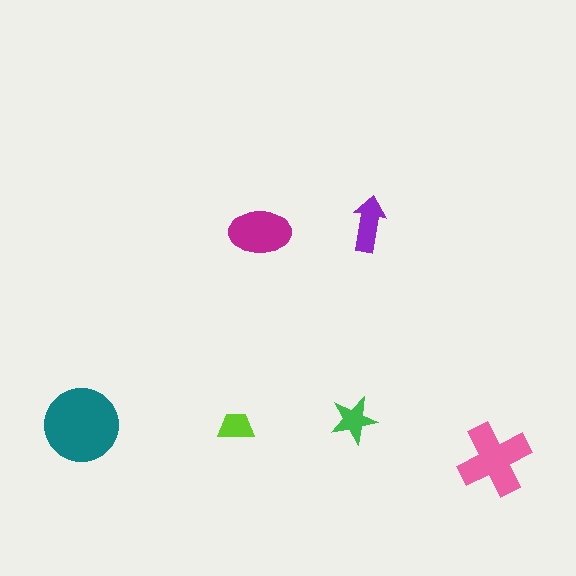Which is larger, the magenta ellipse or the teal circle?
The teal circle.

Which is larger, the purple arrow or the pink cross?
The pink cross.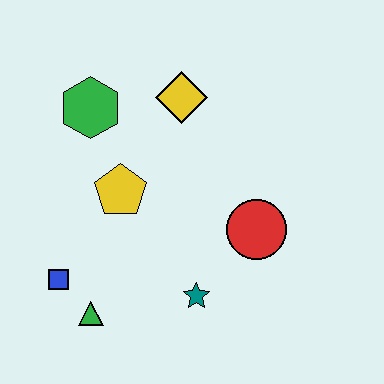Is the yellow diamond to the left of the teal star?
Yes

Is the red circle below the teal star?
No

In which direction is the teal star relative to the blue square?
The teal star is to the right of the blue square.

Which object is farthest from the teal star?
The green hexagon is farthest from the teal star.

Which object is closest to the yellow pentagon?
The green hexagon is closest to the yellow pentagon.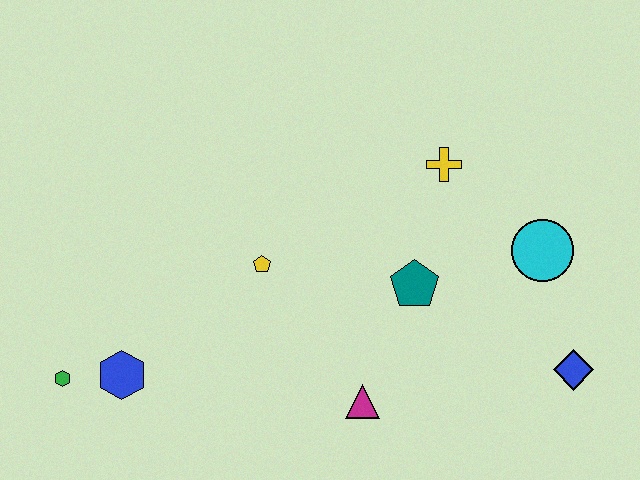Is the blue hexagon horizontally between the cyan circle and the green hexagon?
Yes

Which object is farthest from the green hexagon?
The blue diamond is farthest from the green hexagon.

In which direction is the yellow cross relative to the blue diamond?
The yellow cross is above the blue diamond.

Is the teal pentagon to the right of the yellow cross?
No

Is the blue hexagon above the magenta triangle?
Yes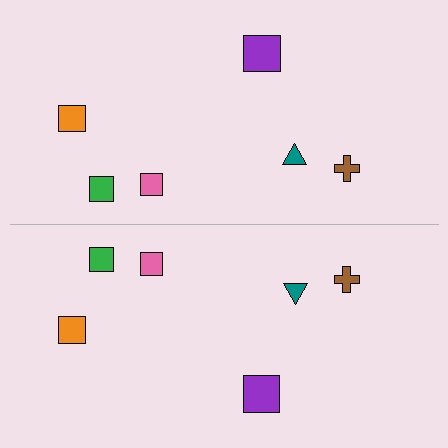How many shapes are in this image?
There are 12 shapes in this image.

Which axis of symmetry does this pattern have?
The pattern has a horizontal axis of symmetry running through the center of the image.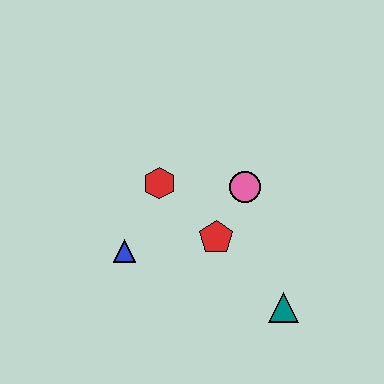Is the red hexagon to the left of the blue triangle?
No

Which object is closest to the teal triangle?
The red pentagon is closest to the teal triangle.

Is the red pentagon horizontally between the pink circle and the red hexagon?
Yes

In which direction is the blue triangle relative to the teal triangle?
The blue triangle is to the left of the teal triangle.